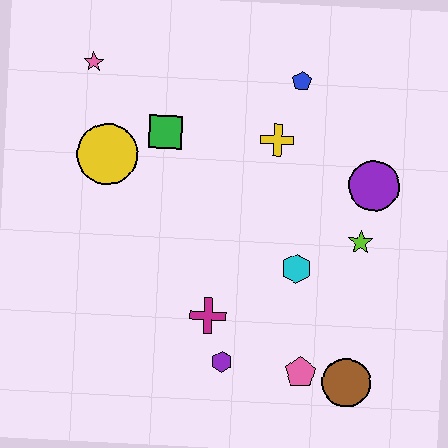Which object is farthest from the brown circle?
The pink star is farthest from the brown circle.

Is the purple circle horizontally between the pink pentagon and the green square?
No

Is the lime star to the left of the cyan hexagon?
No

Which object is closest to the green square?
The yellow circle is closest to the green square.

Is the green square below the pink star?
Yes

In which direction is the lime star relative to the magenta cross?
The lime star is to the right of the magenta cross.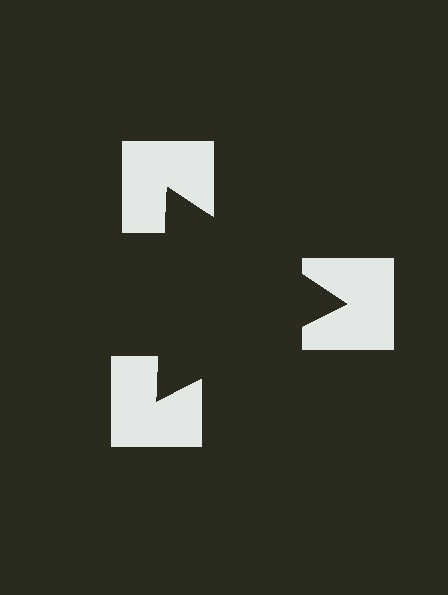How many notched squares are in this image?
There are 3 — one at each vertex of the illusory triangle.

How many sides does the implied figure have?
3 sides.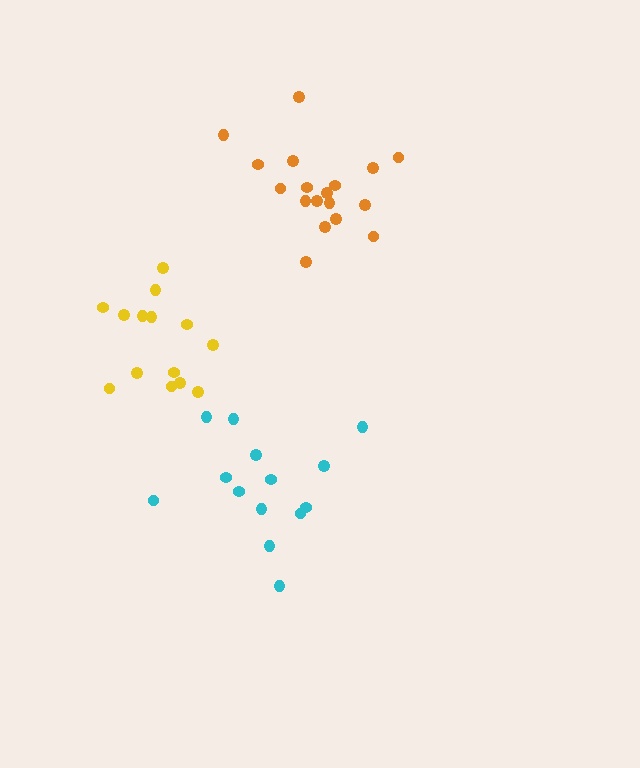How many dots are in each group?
Group 1: 14 dots, Group 2: 18 dots, Group 3: 14 dots (46 total).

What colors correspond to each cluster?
The clusters are colored: cyan, orange, yellow.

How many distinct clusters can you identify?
There are 3 distinct clusters.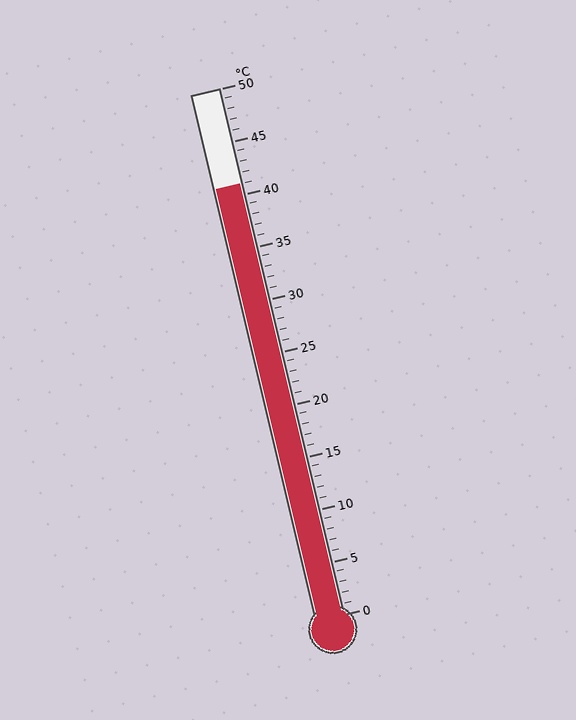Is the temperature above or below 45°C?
The temperature is below 45°C.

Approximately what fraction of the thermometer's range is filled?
The thermometer is filled to approximately 80% of its range.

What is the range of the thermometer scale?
The thermometer scale ranges from 0°C to 50°C.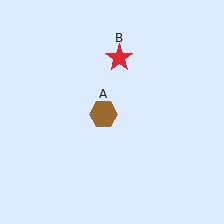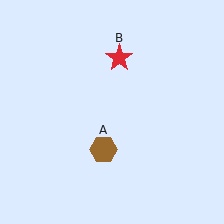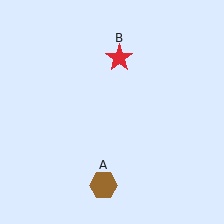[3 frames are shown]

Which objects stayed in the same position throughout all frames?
Red star (object B) remained stationary.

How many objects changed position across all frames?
1 object changed position: brown hexagon (object A).